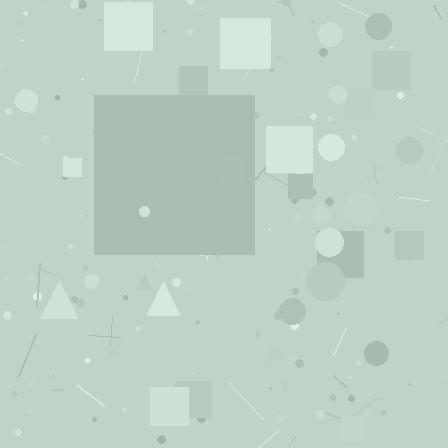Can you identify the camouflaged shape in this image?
The camouflaged shape is a square.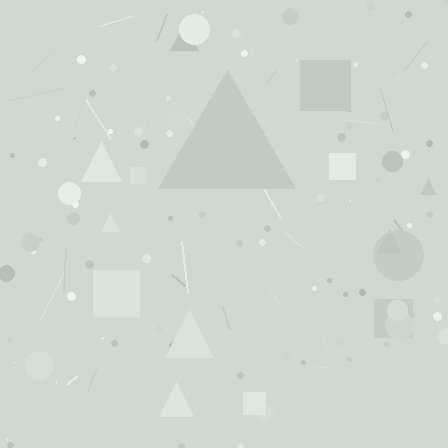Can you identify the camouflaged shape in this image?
The camouflaged shape is a triangle.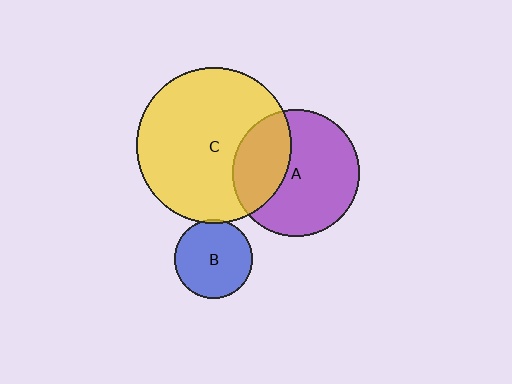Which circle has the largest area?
Circle C (yellow).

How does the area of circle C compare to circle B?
Approximately 3.9 times.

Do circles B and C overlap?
Yes.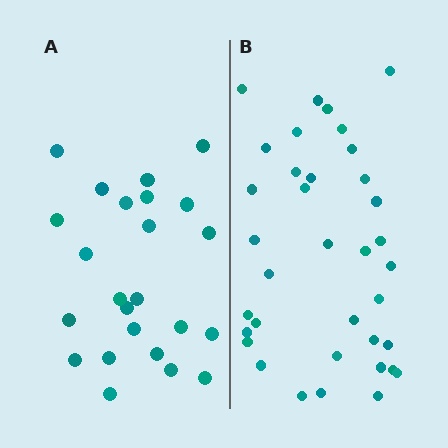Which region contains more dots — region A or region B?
Region B (the right region) has more dots.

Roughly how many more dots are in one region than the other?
Region B has roughly 12 or so more dots than region A.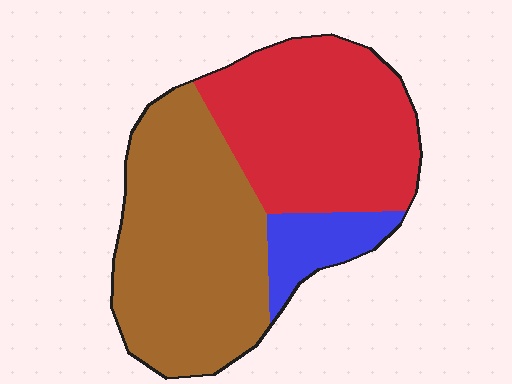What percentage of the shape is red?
Red takes up about two fifths (2/5) of the shape.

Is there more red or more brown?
Brown.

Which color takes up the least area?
Blue, at roughly 10%.